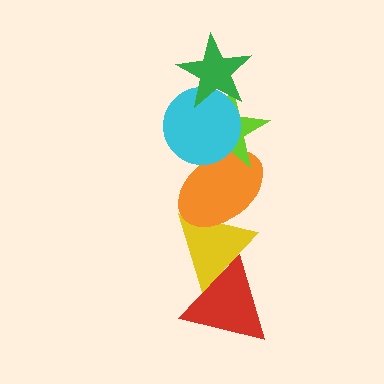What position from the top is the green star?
The green star is 1st from the top.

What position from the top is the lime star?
The lime star is 3rd from the top.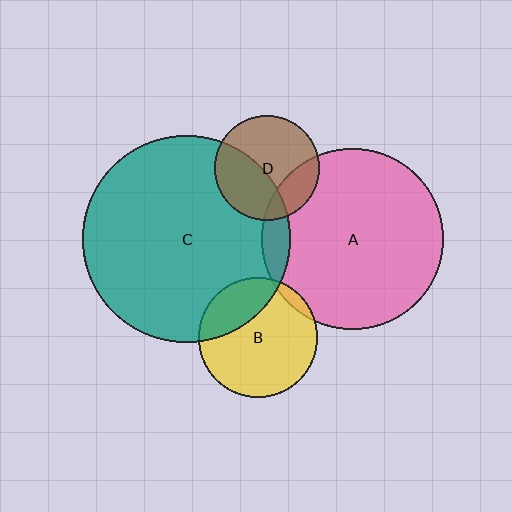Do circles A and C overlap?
Yes.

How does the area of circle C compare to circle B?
Approximately 3.0 times.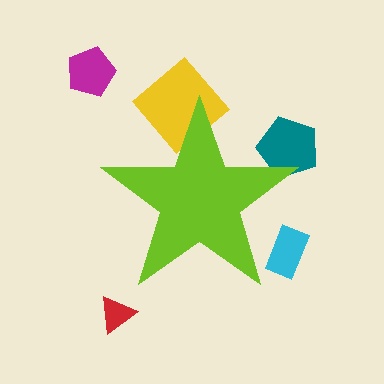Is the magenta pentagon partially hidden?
No, the magenta pentagon is fully visible.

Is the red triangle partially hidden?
No, the red triangle is fully visible.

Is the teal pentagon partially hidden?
Yes, the teal pentagon is partially hidden behind the lime star.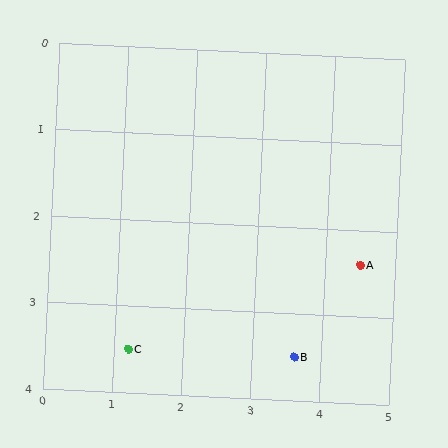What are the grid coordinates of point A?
Point A is at approximately (4.5, 2.4).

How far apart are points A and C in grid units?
Points A and C are about 3.5 grid units apart.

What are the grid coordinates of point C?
Point C is at approximately (1.2, 3.5).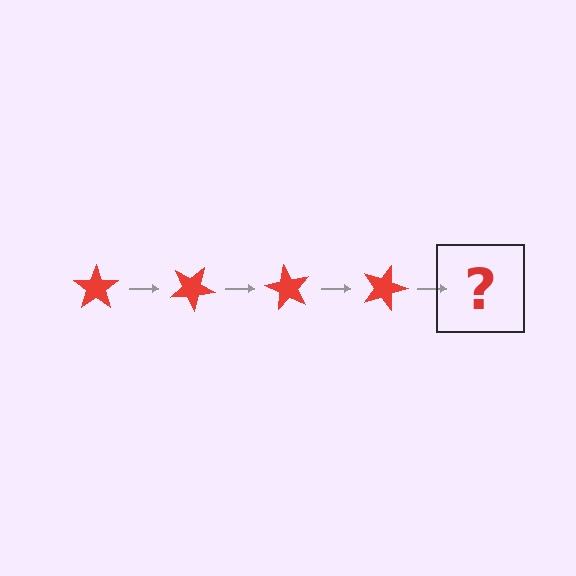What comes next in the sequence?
The next element should be a red star rotated 120 degrees.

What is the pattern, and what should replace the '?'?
The pattern is that the star rotates 30 degrees each step. The '?' should be a red star rotated 120 degrees.